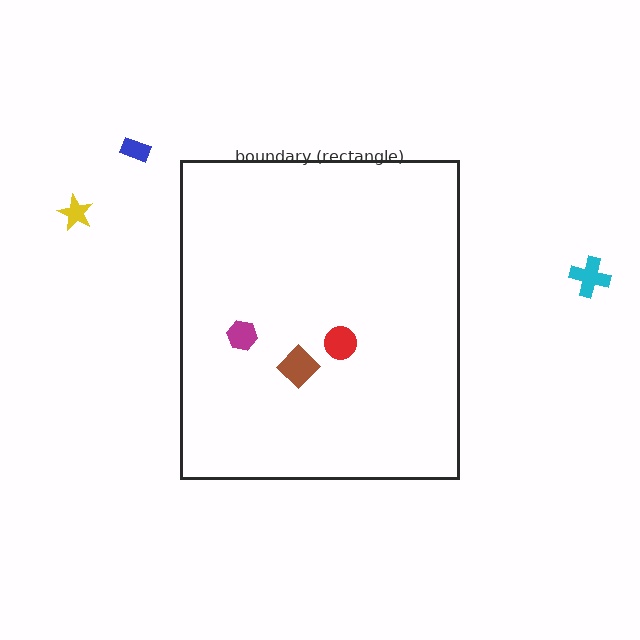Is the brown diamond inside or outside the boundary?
Inside.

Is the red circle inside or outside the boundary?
Inside.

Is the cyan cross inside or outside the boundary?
Outside.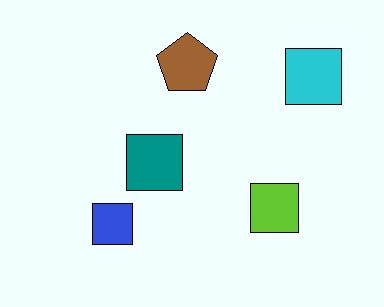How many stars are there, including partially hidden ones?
There are no stars.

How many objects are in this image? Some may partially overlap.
There are 5 objects.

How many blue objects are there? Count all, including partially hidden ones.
There is 1 blue object.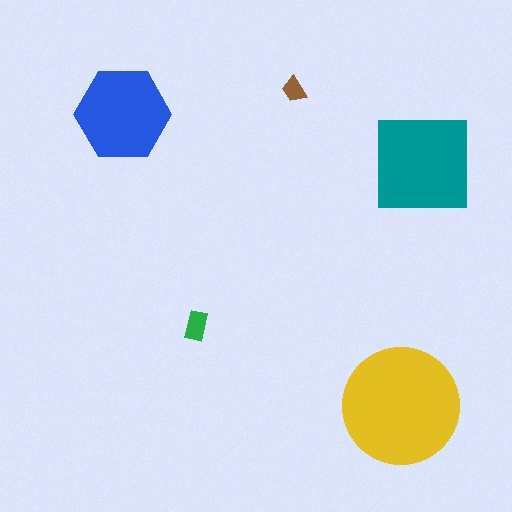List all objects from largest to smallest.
The yellow circle, the teal square, the blue hexagon, the green rectangle, the brown trapezoid.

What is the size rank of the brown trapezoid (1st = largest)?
5th.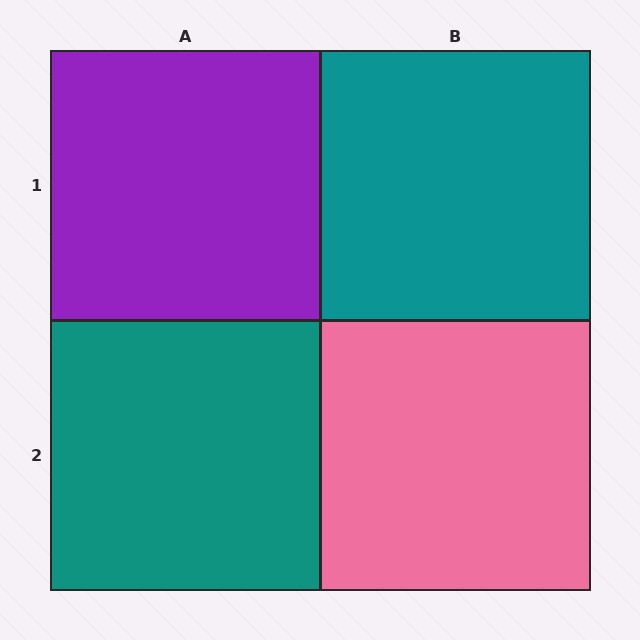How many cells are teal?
2 cells are teal.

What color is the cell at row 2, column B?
Pink.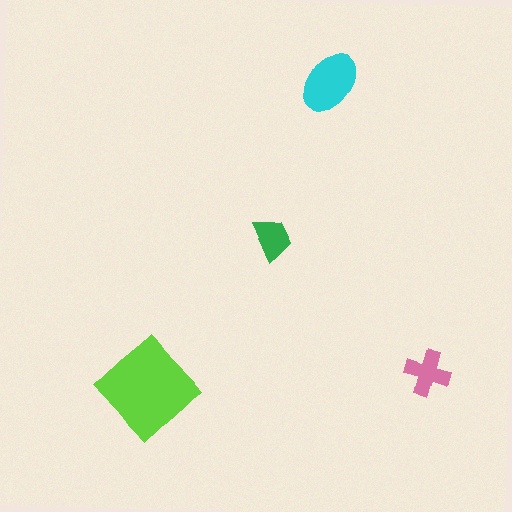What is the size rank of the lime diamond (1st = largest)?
1st.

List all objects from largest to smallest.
The lime diamond, the cyan ellipse, the pink cross, the green trapezoid.